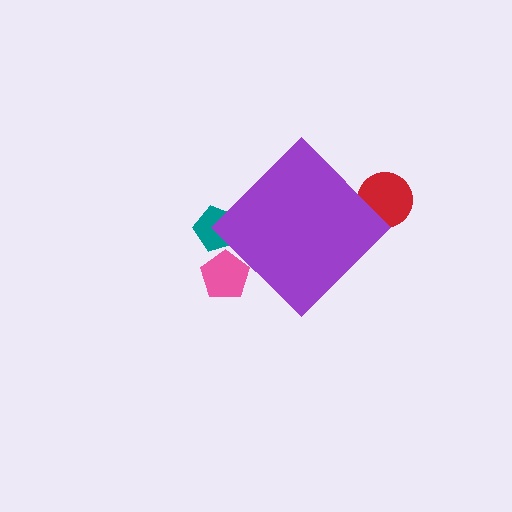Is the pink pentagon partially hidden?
Yes, the pink pentagon is partially hidden behind the purple diamond.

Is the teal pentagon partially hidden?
Yes, the teal pentagon is partially hidden behind the purple diamond.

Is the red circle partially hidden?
Yes, the red circle is partially hidden behind the purple diamond.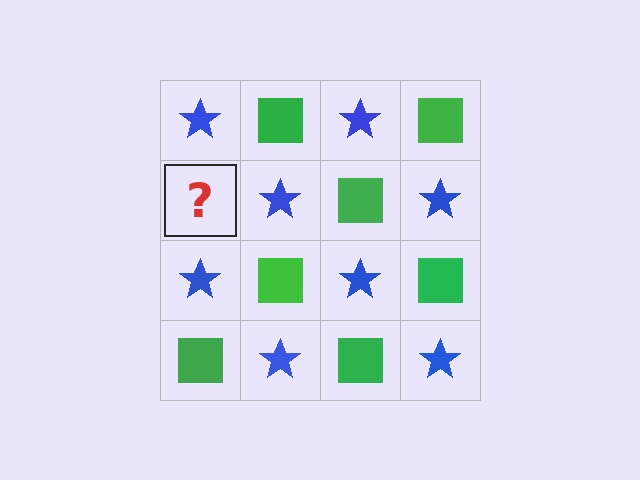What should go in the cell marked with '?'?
The missing cell should contain a green square.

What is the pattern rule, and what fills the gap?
The rule is that it alternates blue star and green square in a checkerboard pattern. The gap should be filled with a green square.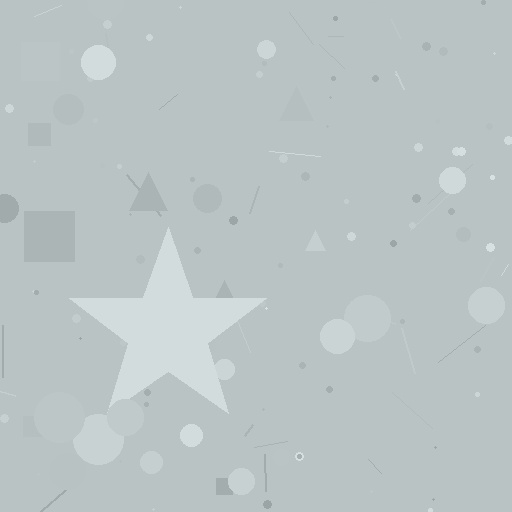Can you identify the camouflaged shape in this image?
The camouflaged shape is a star.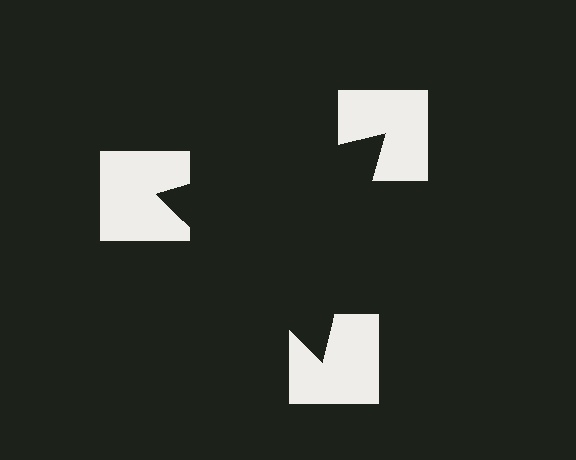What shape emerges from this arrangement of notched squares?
An illusory triangle — its edges are inferred from the aligned wedge cuts in the notched squares, not physically drawn.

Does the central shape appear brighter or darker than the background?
It typically appears slightly darker than the background, even though no actual brightness change is drawn.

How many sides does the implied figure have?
3 sides.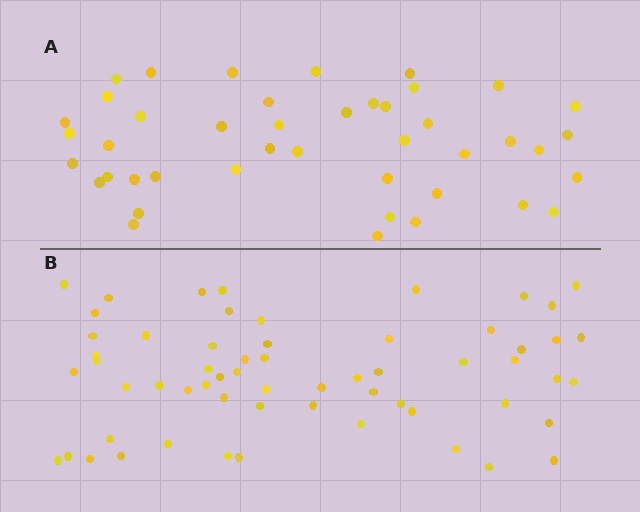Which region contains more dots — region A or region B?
Region B (the bottom region) has more dots.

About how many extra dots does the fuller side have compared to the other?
Region B has approximately 15 more dots than region A.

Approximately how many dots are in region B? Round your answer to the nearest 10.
About 60 dots.